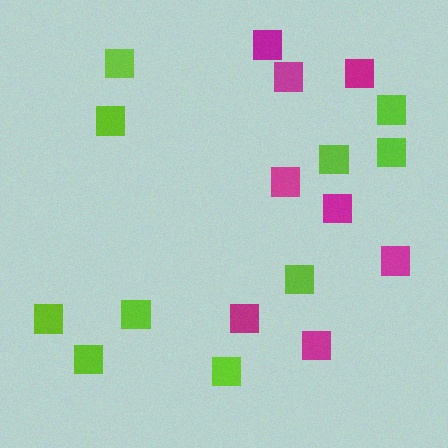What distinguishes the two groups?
There are 2 groups: one group of lime squares (10) and one group of magenta squares (8).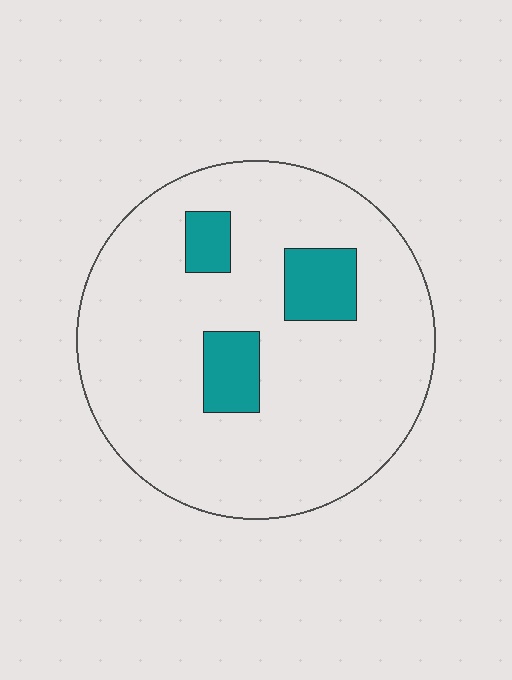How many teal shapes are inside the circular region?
3.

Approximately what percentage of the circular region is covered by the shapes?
Approximately 15%.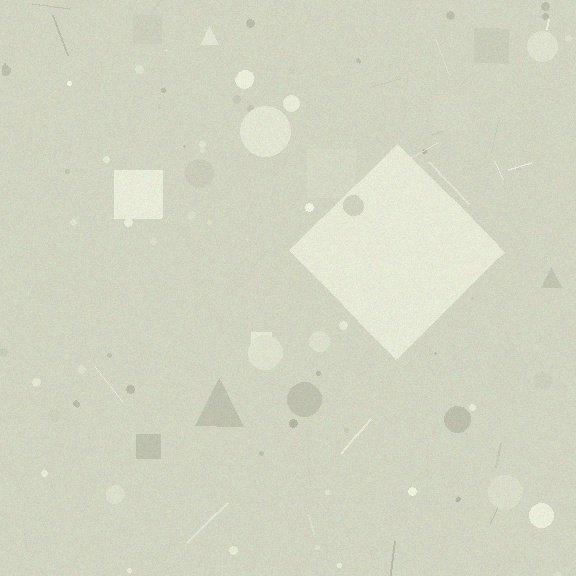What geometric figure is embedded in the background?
A diamond is embedded in the background.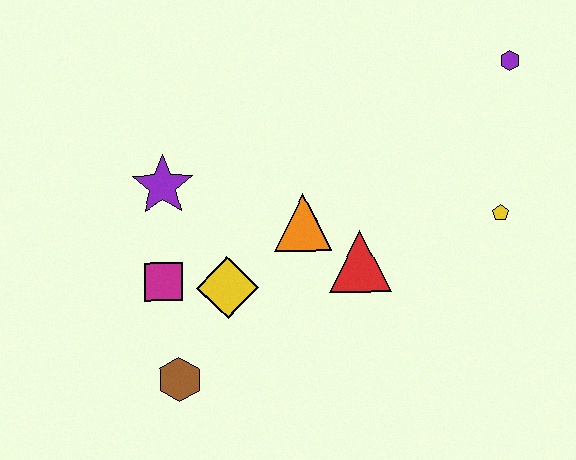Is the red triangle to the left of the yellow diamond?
No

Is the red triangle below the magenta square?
No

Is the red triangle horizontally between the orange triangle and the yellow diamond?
No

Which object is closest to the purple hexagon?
The yellow pentagon is closest to the purple hexagon.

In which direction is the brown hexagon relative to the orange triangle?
The brown hexagon is below the orange triangle.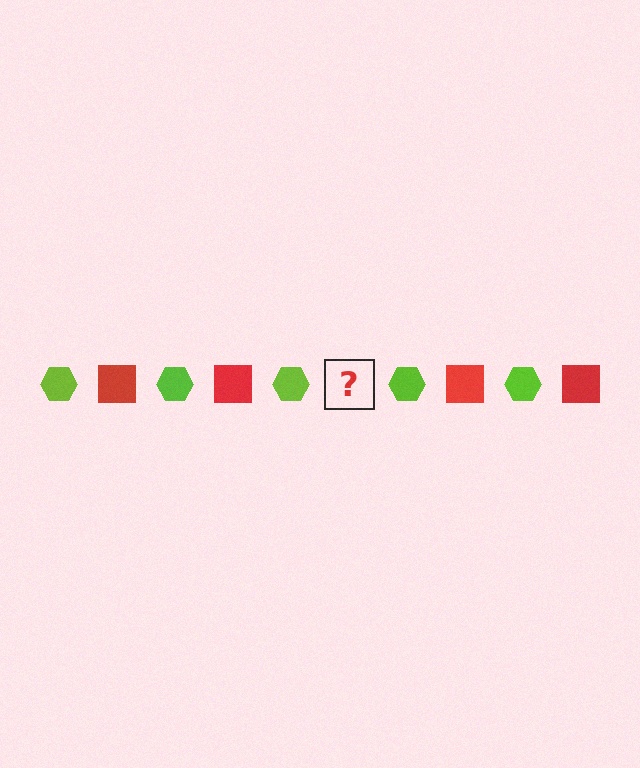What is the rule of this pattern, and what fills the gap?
The rule is that the pattern alternates between lime hexagon and red square. The gap should be filled with a red square.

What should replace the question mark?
The question mark should be replaced with a red square.